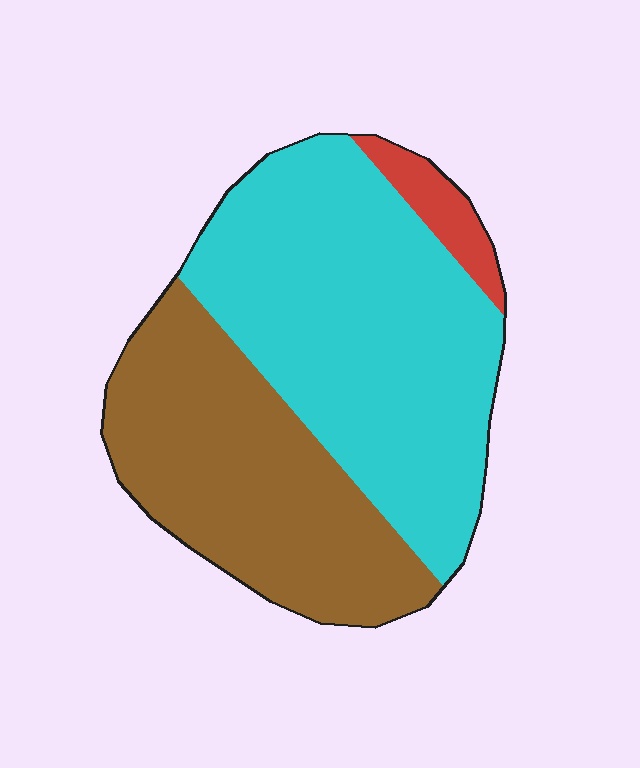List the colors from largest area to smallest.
From largest to smallest: cyan, brown, red.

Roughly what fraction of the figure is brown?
Brown covers around 40% of the figure.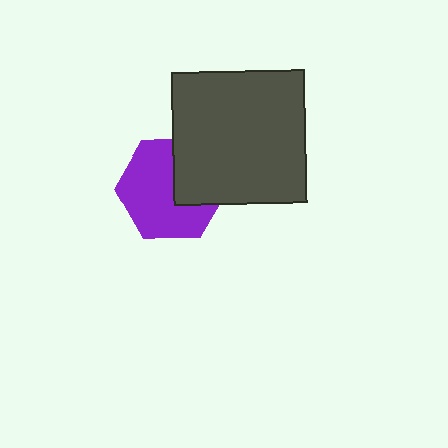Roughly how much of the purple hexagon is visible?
Most of it is visible (roughly 65%).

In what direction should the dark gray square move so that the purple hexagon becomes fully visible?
The dark gray square should move toward the upper-right. That is the shortest direction to clear the overlap and leave the purple hexagon fully visible.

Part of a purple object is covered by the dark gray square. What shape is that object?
It is a hexagon.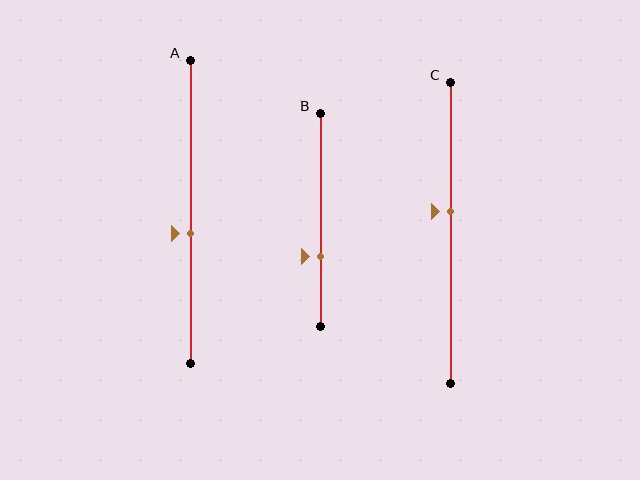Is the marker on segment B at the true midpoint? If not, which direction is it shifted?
No, the marker on segment B is shifted downward by about 17% of the segment length.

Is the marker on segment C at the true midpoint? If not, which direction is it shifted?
No, the marker on segment C is shifted upward by about 7% of the segment length.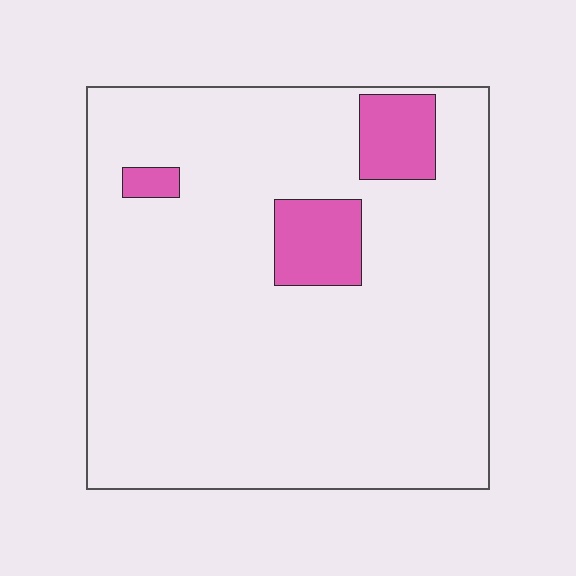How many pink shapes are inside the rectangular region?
3.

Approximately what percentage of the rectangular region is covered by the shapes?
Approximately 10%.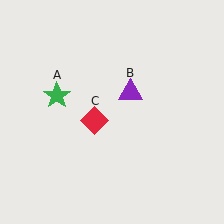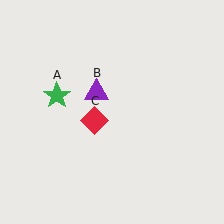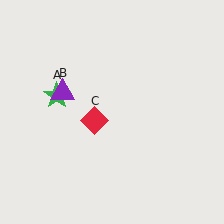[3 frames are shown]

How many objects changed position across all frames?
1 object changed position: purple triangle (object B).